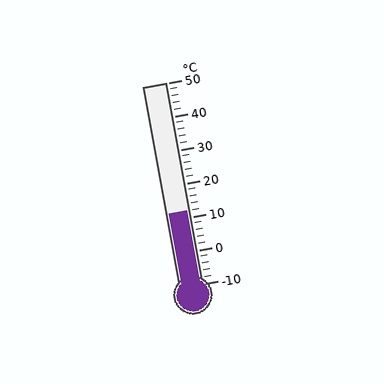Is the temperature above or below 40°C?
The temperature is below 40°C.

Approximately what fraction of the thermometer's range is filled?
The thermometer is filled to approximately 35% of its range.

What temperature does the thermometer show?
The thermometer shows approximately 12°C.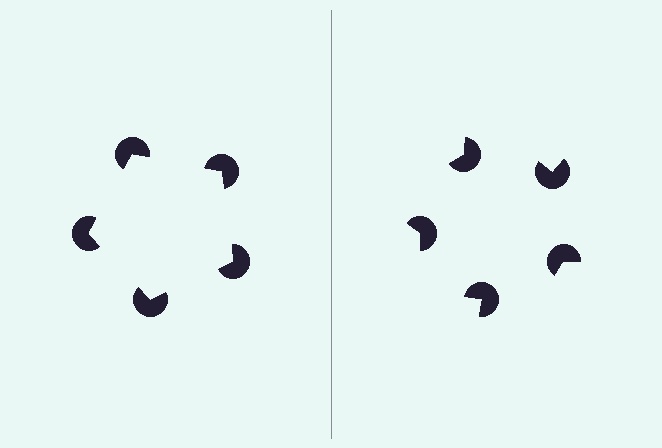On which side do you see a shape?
An illusory pentagon appears on the left side. On the right side the wedge cuts are rotated, so no coherent shape forms.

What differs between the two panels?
The pac-man discs are positioned identically on both sides; only the wedge orientations differ. On the left they align to a pentagon; on the right they are misaligned.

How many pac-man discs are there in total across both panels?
10 — 5 on each side.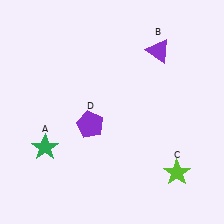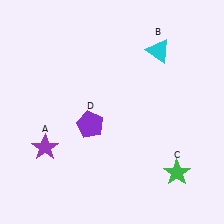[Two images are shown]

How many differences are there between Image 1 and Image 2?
There are 3 differences between the two images.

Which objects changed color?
A changed from green to purple. B changed from purple to cyan. C changed from lime to green.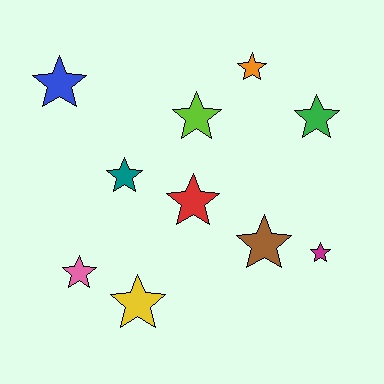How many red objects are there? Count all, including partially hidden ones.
There is 1 red object.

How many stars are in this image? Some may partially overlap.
There are 10 stars.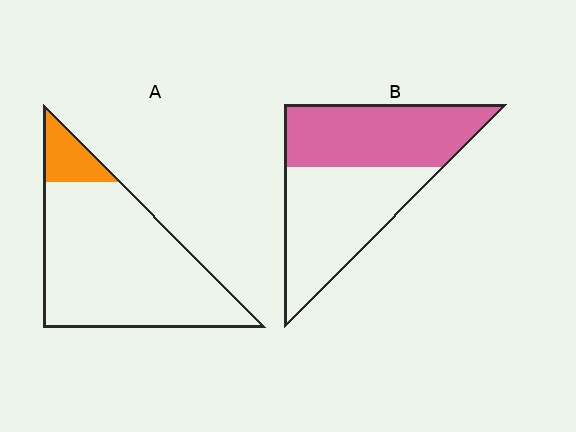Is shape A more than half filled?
No.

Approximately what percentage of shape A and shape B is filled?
A is approximately 10% and B is approximately 50%.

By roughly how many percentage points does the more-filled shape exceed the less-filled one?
By roughly 35 percentage points (B over A).